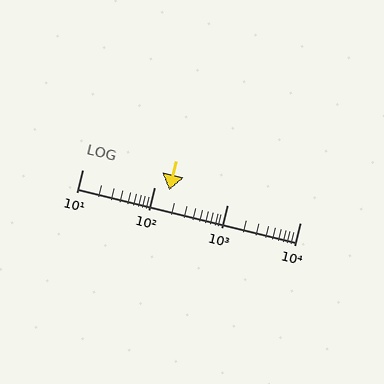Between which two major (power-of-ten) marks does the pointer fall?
The pointer is between 100 and 1000.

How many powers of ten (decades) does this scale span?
The scale spans 3 decades, from 10 to 10000.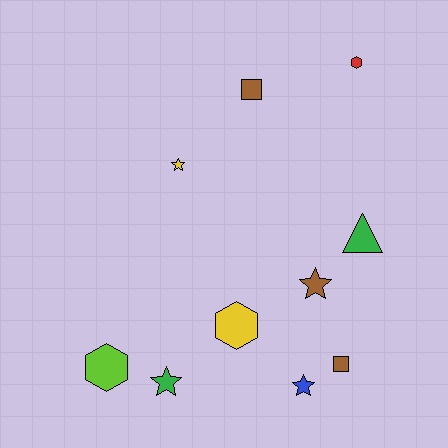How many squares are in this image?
There are 2 squares.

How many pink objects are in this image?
There are no pink objects.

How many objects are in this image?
There are 10 objects.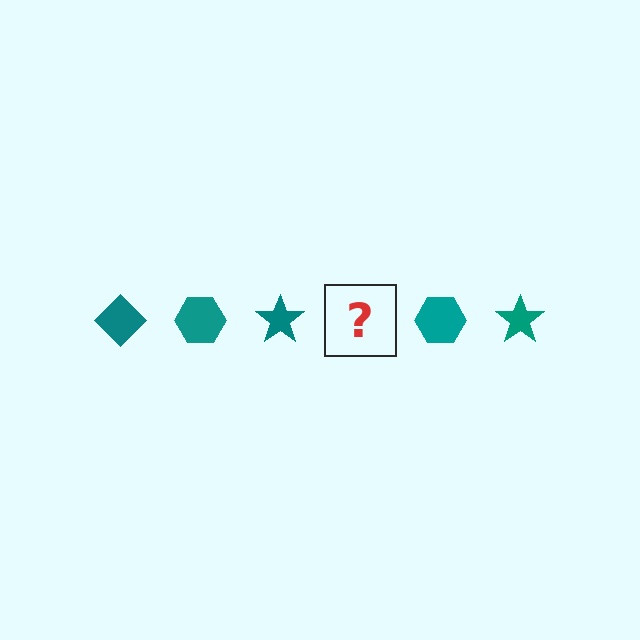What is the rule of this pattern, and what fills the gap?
The rule is that the pattern cycles through diamond, hexagon, star shapes in teal. The gap should be filled with a teal diamond.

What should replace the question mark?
The question mark should be replaced with a teal diamond.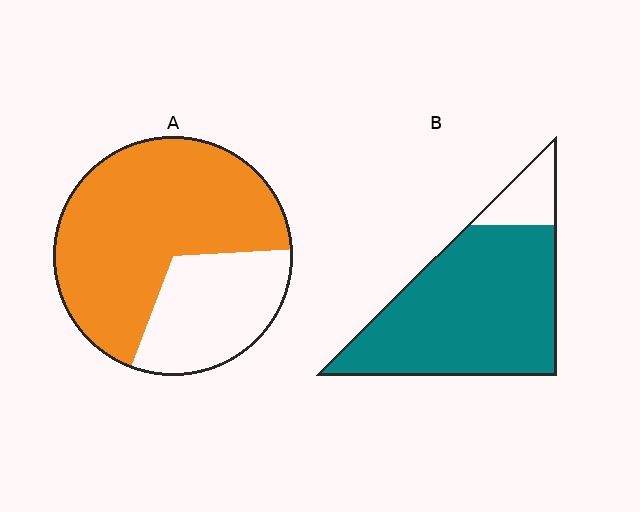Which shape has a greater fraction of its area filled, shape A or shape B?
Shape B.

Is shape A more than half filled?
Yes.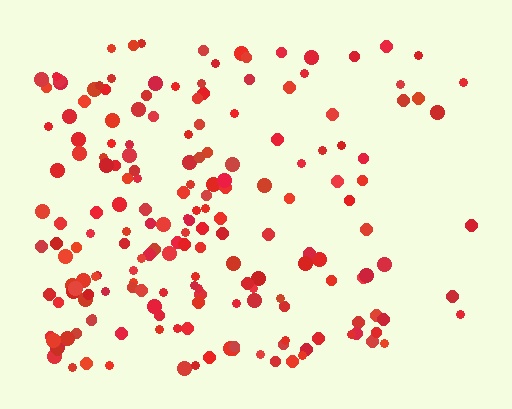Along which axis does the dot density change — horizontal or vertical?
Horizontal.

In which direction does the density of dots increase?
From right to left, with the left side densest.